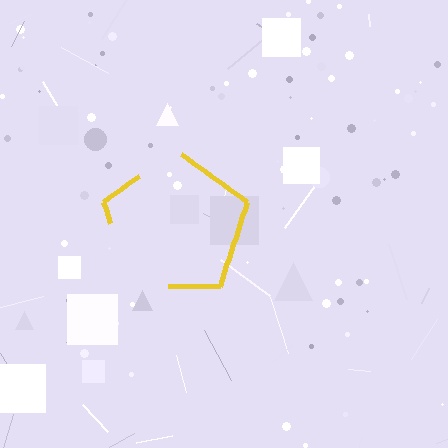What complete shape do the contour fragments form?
The contour fragments form a pentagon.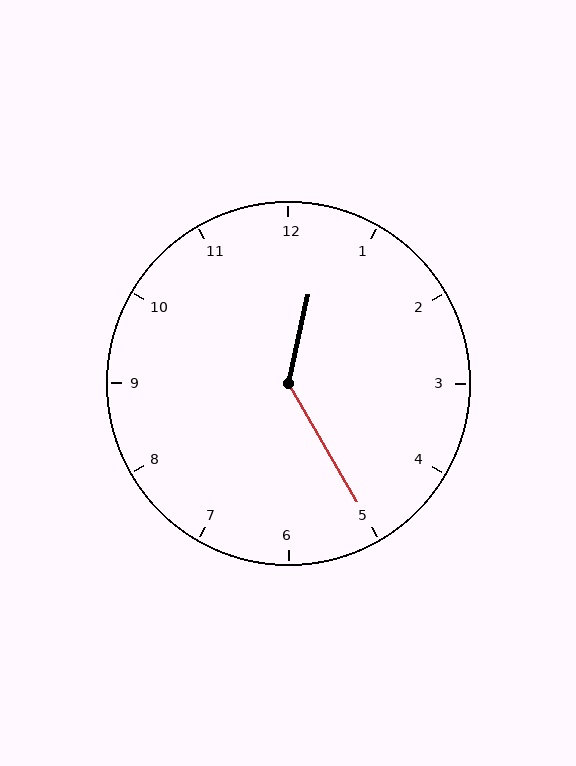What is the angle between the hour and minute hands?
Approximately 138 degrees.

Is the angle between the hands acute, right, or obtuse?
It is obtuse.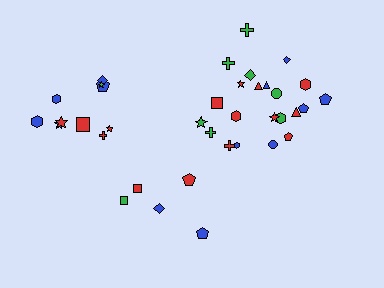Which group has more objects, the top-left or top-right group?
The top-right group.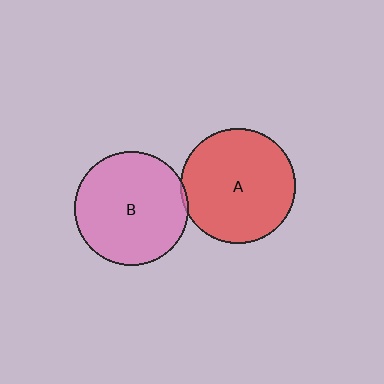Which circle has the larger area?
Circle A (red).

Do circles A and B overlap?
Yes.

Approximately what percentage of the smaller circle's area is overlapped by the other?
Approximately 5%.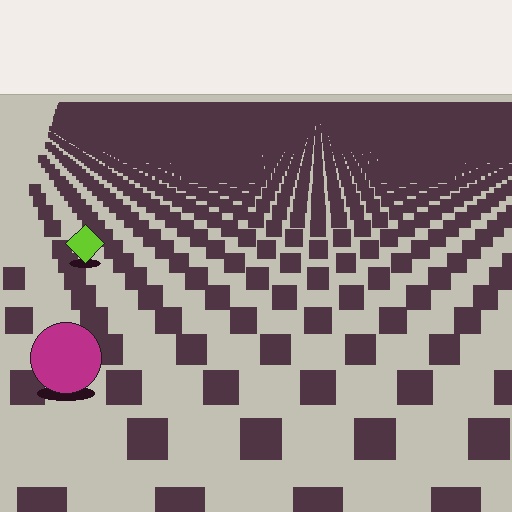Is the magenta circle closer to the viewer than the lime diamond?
Yes. The magenta circle is closer — you can tell from the texture gradient: the ground texture is coarser near it.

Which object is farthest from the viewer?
The lime diamond is farthest from the viewer. It appears smaller and the ground texture around it is denser.